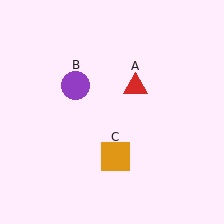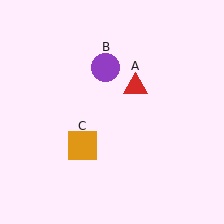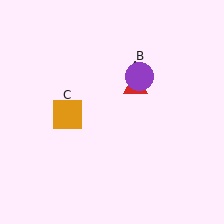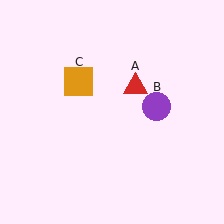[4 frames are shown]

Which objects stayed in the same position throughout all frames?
Red triangle (object A) remained stationary.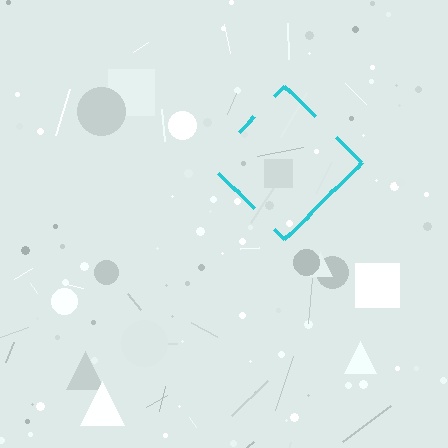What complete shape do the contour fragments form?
The contour fragments form a diamond.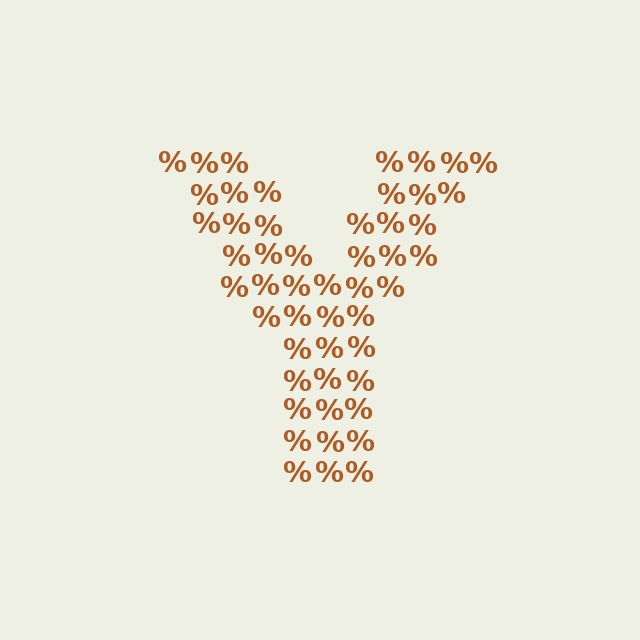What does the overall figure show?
The overall figure shows the letter Y.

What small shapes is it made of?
It is made of small percent signs.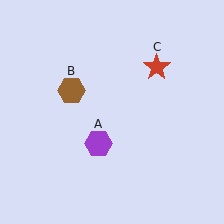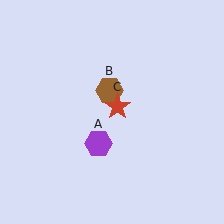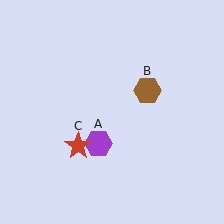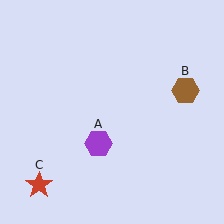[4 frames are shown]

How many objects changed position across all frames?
2 objects changed position: brown hexagon (object B), red star (object C).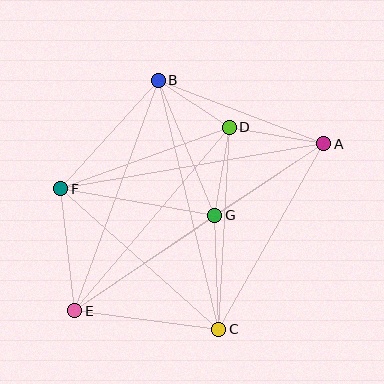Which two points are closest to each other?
Points B and D are closest to each other.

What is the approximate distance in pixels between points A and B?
The distance between A and B is approximately 177 pixels.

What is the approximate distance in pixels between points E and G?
The distance between E and G is approximately 169 pixels.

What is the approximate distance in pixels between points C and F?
The distance between C and F is approximately 211 pixels.